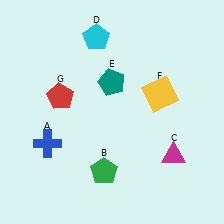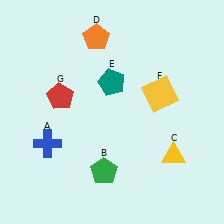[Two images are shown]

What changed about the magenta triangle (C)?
In Image 1, C is magenta. In Image 2, it changed to yellow.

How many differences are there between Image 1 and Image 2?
There are 2 differences between the two images.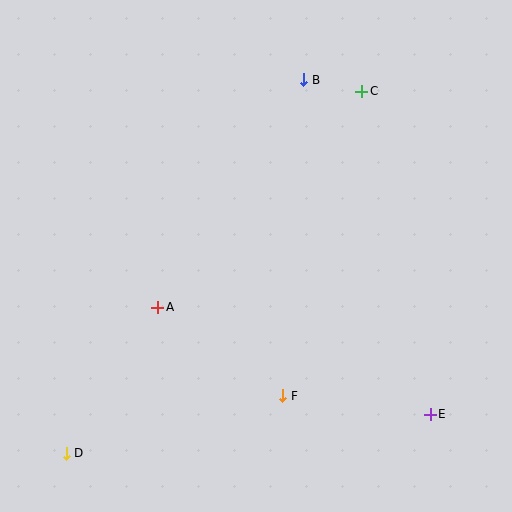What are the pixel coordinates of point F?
Point F is at (283, 396).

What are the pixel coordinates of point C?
Point C is at (362, 91).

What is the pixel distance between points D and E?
The distance between D and E is 366 pixels.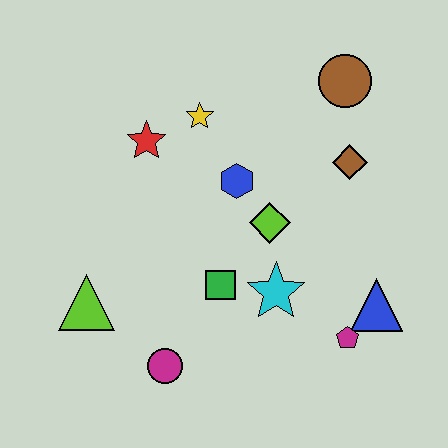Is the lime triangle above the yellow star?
No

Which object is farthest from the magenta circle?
The brown circle is farthest from the magenta circle.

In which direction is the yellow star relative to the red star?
The yellow star is to the right of the red star.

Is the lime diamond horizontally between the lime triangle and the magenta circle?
No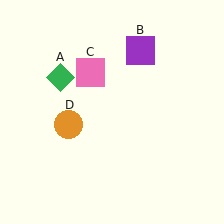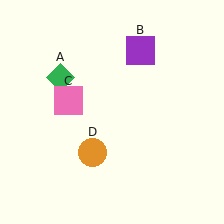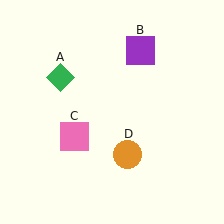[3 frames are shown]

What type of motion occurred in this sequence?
The pink square (object C), orange circle (object D) rotated counterclockwise around the center of the scene.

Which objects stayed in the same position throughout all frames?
Green diamond (object A) and purple square (object B) remained stationary.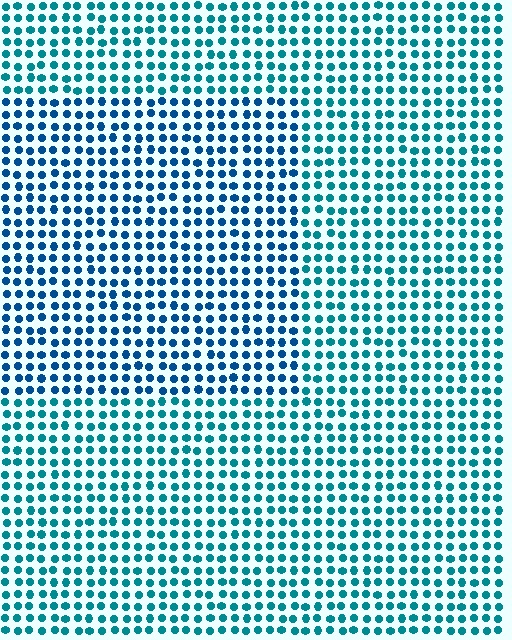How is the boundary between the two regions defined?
The boundary is defined purely by a slight shift in hue (about 25 degrees). Spacing, size, and orientation are identical on both sides.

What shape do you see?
I see a rectangle.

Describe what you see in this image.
The image is filled with small teal elements in a uniform arrangement. A rectangle-shaped region is visible where the elements are tinted to a slightly different hue, forming a subtle color boundary.